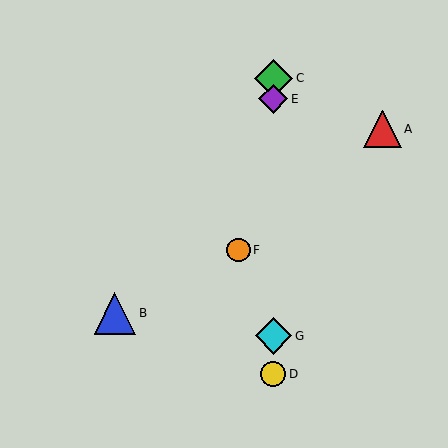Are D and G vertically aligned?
Yes, both are at x≈273.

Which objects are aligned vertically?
Objects C, D, E, G are aligned vertically.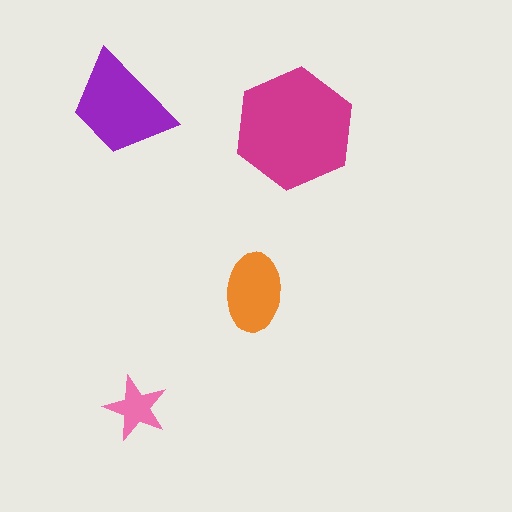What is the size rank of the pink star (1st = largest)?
4th.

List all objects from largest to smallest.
The magenta hexagon, the purple trapezoid, the orange ellipse, the pink star.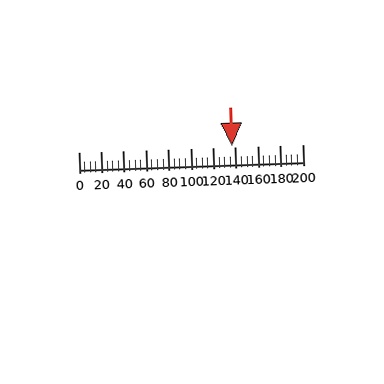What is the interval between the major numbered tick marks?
The major tick marks are spaced 20 units apart.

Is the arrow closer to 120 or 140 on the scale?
The arrow is closer to 140.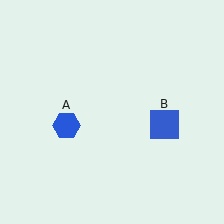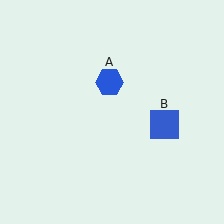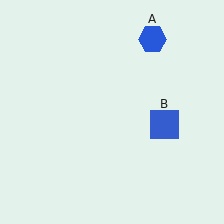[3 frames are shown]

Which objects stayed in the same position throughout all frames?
Blue square (object B) remained stationary.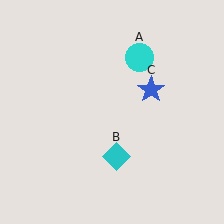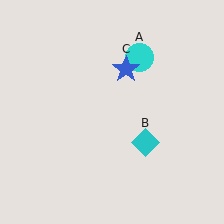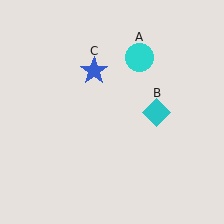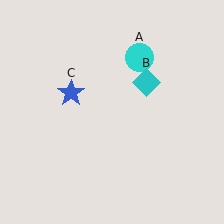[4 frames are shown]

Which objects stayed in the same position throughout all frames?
Cyan circle (object A) remained stationary.